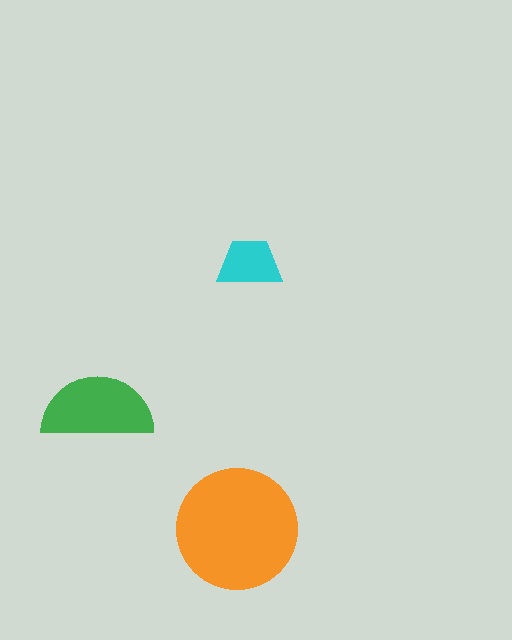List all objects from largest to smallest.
The orange circle, the green semicircle, the cyan trapezoid.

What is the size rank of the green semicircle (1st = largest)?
2nd.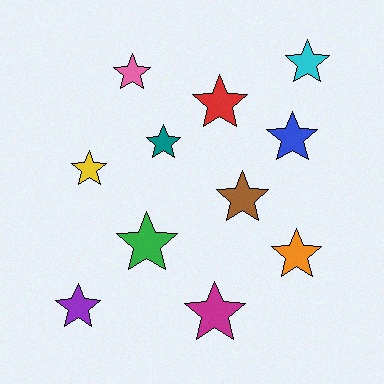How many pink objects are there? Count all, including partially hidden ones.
There is 1 pink object.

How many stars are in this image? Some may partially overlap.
There are 11 stars.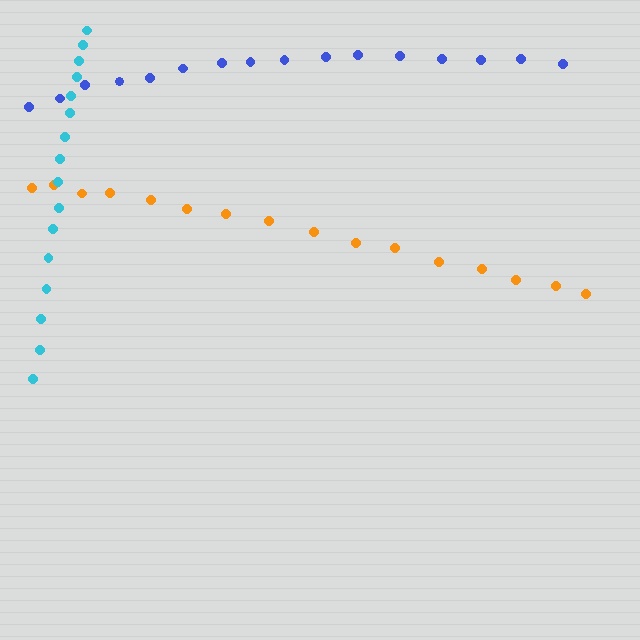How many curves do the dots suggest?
There are 3 distinct paths.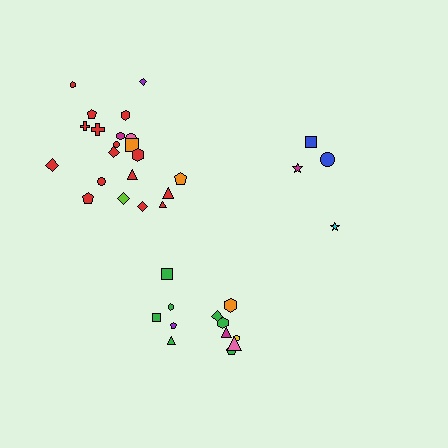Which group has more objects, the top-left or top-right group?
The top-left group.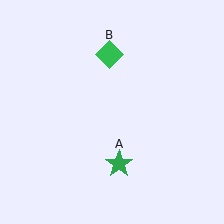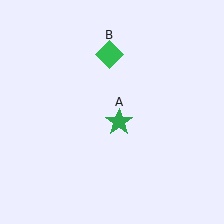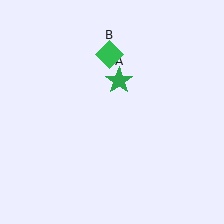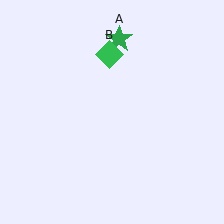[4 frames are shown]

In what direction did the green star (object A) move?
The green star (object A) moved up.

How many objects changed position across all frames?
1 object changed position: green star (object A).